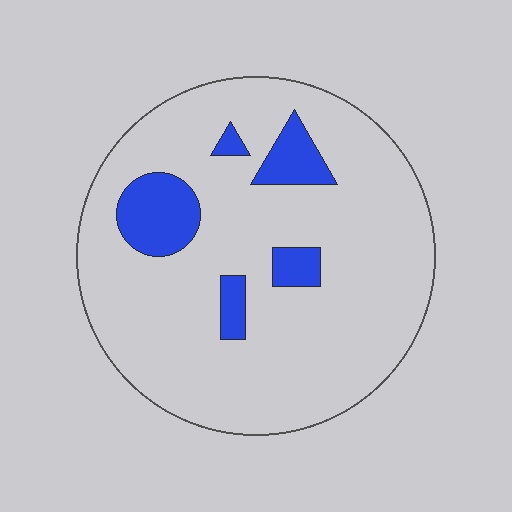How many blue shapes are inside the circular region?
5.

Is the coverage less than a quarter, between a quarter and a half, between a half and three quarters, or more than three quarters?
Less than a quarter.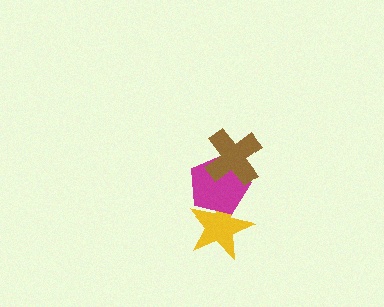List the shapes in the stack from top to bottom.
From top to bottom: the brown cross, the magenta pentagon, the yellow star.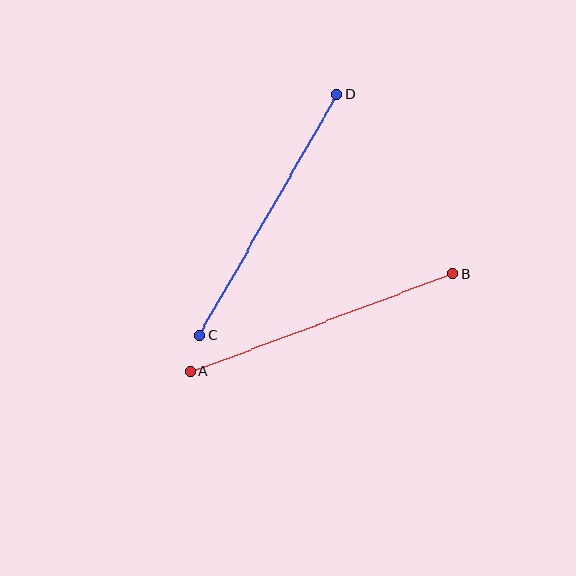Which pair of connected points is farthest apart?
Points A and B are farthest apart.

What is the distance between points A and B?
The distance is approximately 280 pixels.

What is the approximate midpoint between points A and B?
The midpoint is at approximately (322, 323) pixels.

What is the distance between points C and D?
The distance is approximately 277 pixels.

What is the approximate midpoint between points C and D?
The midpoint is at approximately (268, 215) pixels.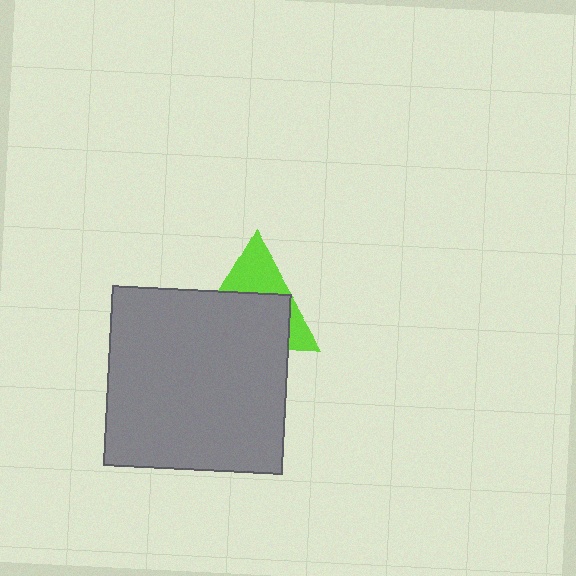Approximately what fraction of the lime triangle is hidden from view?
Roughly 61% of the lime triangle is hidden behind the gray square.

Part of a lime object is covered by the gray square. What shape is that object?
It is a triangle.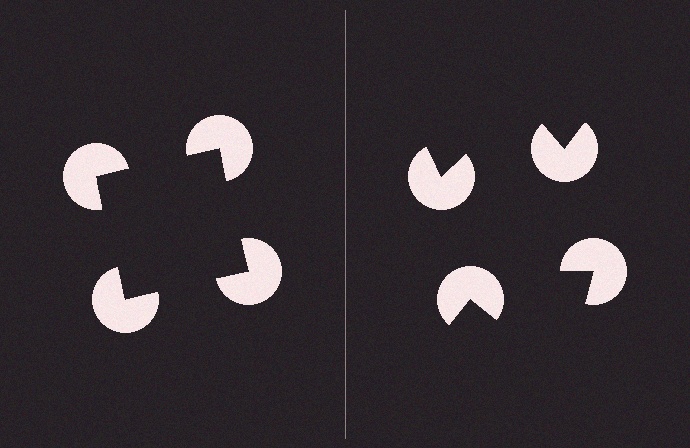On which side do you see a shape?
An illusory square appears on the left side. On the right side the wedge cuts are rotated, so no coherent shape forms.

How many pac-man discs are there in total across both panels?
8 — 4 on each side.